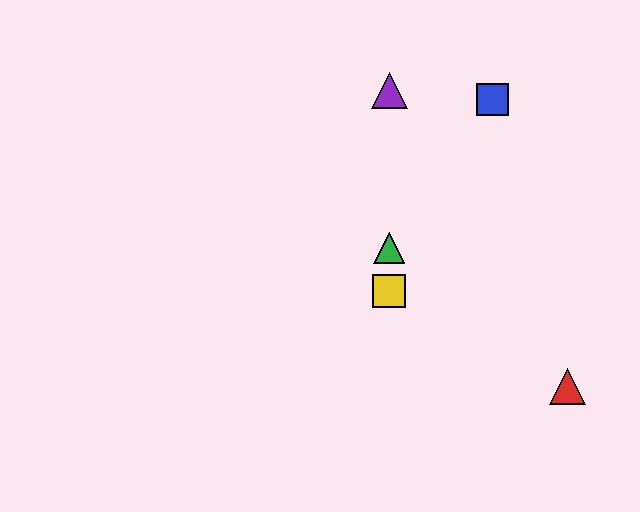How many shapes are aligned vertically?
3 shapes (the green triangle, the yellow square, the purple triangle) are aligned vertically.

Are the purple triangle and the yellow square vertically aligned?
Yes, both are at x≈389.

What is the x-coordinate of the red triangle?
The red triangle is at x≈567.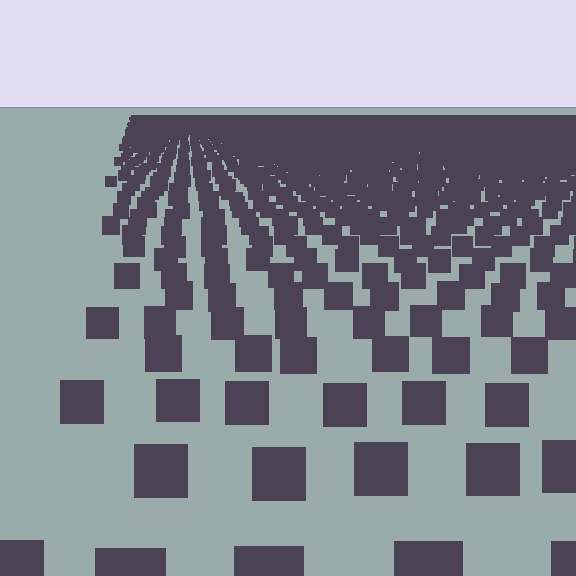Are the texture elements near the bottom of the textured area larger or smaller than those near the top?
Larger. Near the bottom, elements are closer to the viewer and appear at a bigger on-screen size.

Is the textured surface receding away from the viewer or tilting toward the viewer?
The surface is receding away from the viewer. Texture elements get smaller and denser toward the top.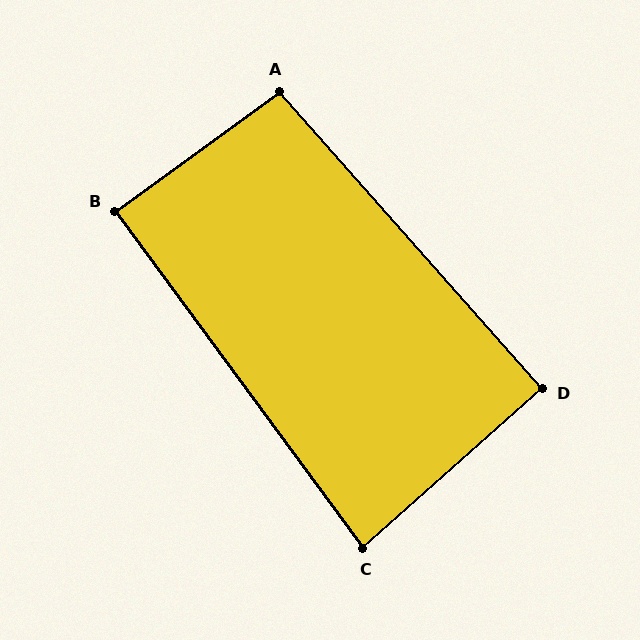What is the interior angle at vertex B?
Approximately 90 degrees (approximately right).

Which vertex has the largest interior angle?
A, at approximately 95 degrees.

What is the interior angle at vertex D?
Approximately 90 degrees (approximately right).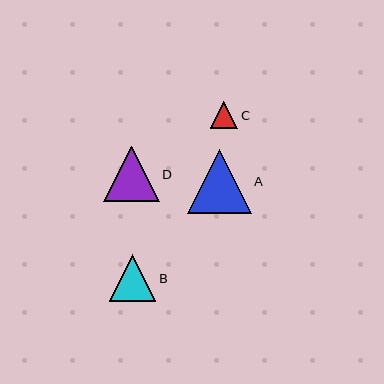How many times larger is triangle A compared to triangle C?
Triangle A is approximately 2.4 times the size of triangle C.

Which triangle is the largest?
Triangle A is the largest with a size of approximately 64 pixels.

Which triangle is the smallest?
Triangle C is the smallest with a size of approximately 27 pixels.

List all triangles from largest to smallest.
From largest to smallest: A, D, B, C.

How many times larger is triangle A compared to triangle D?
Triangle A is approximately 1.2 times the size of triangle D.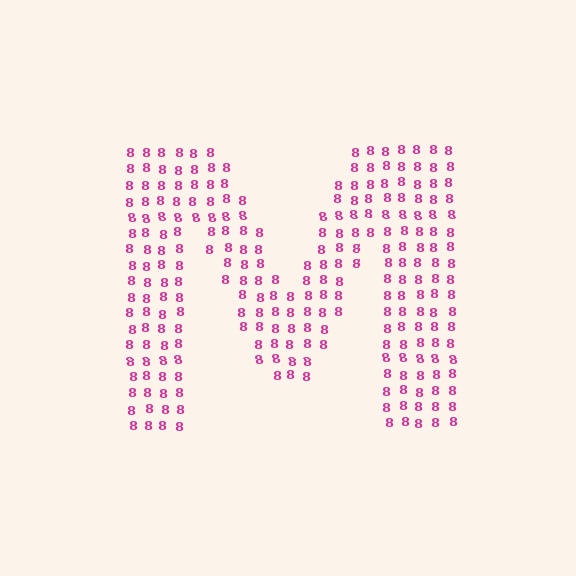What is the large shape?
The large shape is the letter M.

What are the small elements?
The small elements are digit 8's.